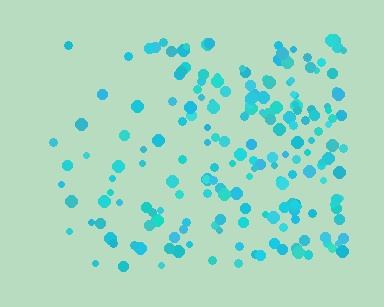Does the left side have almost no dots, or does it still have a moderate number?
Still a moderate number, just noticeably fewer than the right.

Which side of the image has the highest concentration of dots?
The right.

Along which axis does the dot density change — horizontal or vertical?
Horizontal.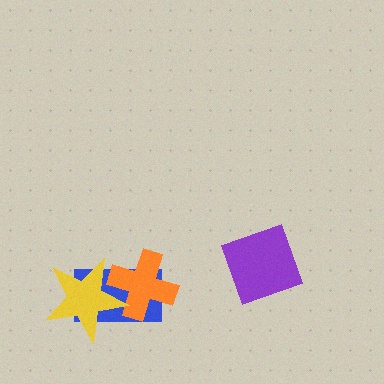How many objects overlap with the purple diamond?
0 objects overlap with the purple diamond.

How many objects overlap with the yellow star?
2 objects overlap with the yellow star.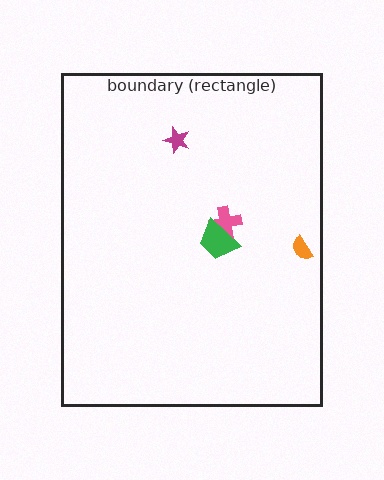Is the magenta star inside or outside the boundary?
Inside.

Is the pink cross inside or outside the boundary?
Inside.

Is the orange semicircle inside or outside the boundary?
Inside.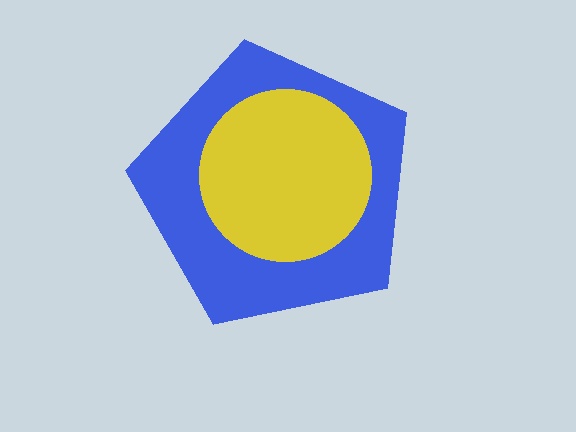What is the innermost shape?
The yellow circle.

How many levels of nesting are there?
2.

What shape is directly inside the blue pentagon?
The yellow circle.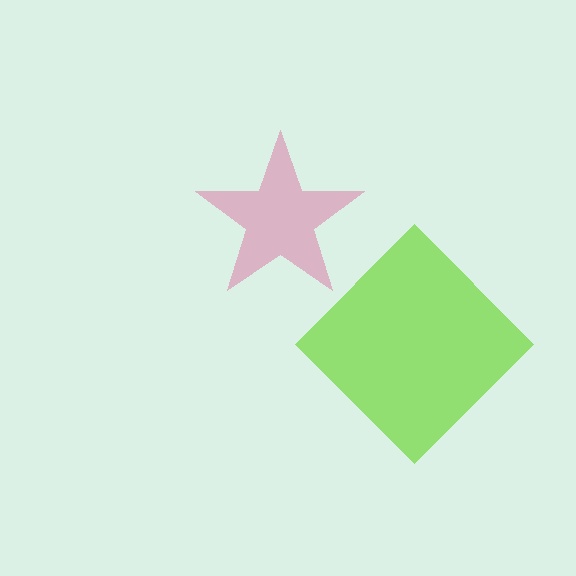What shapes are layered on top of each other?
The layered shapes are: a pink star, a lime diamond.